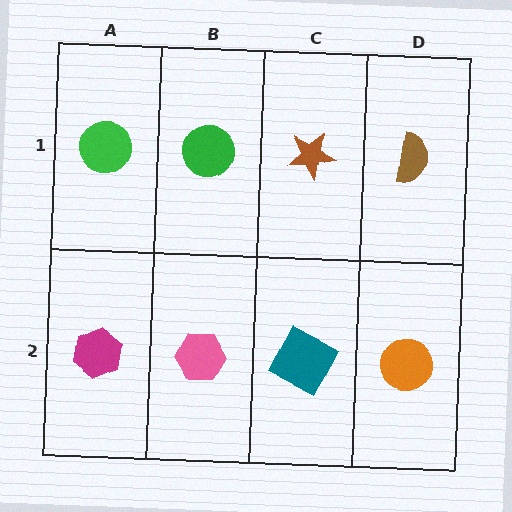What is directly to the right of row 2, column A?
A pink hexagon.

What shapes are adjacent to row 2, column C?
A brown star (row 1, column C), a pink hexagon (row 2, column B), an orange circle (row 2, column D).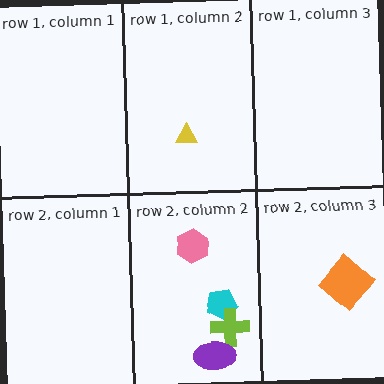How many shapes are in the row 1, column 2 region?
1.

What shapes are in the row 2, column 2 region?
The cyan pentagon, the lime cross, the pink hexagon, the purple ellipse.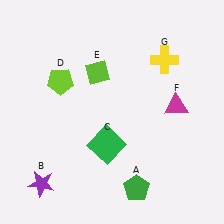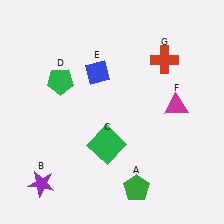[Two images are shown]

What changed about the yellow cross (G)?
In Image 1, G is yellow. In Image 2, it changed to red.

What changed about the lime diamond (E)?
In Image 1, E is lime. In Image 2, it changed to blue.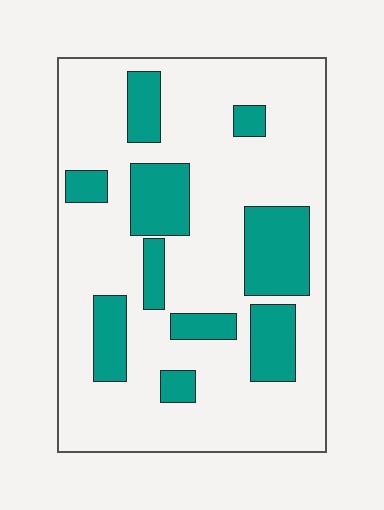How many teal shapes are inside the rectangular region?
10.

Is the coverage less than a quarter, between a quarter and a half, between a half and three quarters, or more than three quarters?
Less than a quarter.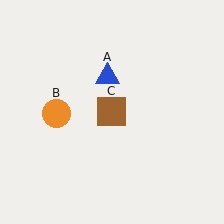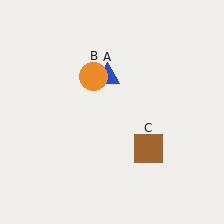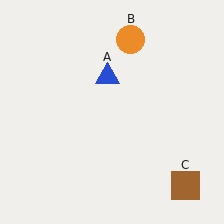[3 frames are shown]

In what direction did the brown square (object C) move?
The brown square (object C) moved down and to the right.